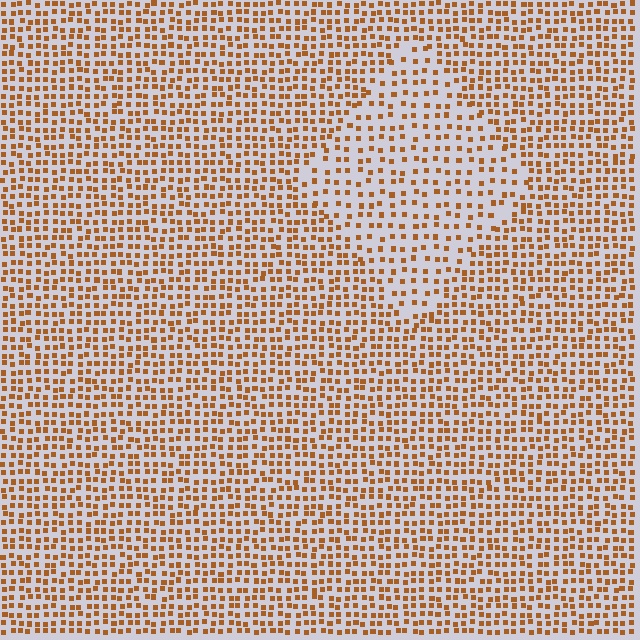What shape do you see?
I see a diamond.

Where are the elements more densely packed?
The elements are more densely packed outside the diamond boundary.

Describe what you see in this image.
The image contains small brown elements arranged at two different densities. A diamond-shaped region is visible where the elements are less densely packed than the surrounding area.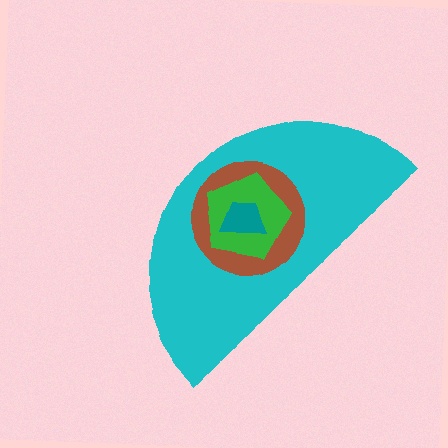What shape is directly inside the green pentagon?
The teal trapezoid.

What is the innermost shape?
The teal trapezoid.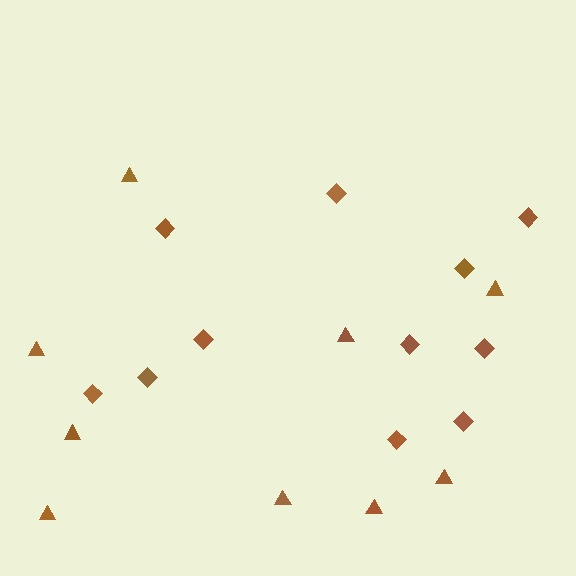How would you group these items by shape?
There are 2 groups: one group of triangles (9) and one group of diamonds (11).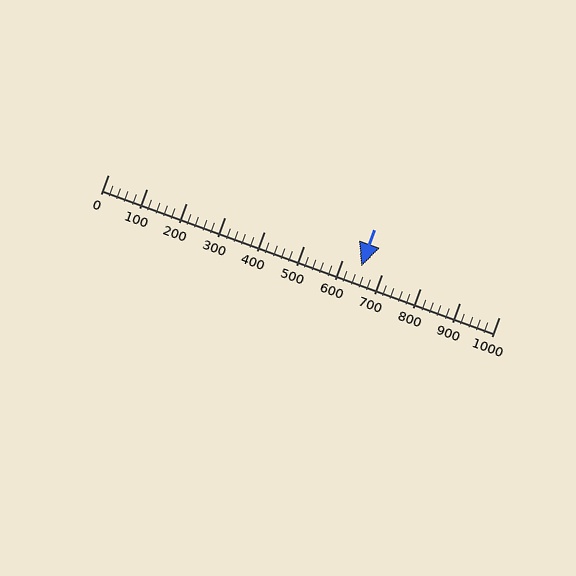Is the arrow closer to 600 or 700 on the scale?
The arrow is closer to 600.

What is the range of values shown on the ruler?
The ruler shows values from 0 to 1000.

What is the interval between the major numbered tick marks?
The major tick marks are spaced 100 units apart.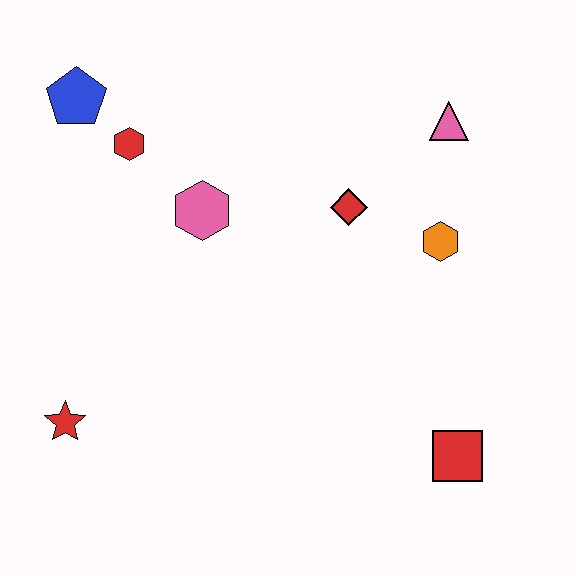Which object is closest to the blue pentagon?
The red hexagon is closest to the blue pentagon.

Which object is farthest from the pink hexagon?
The red square is farthest from the pink hexagon.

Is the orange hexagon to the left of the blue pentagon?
No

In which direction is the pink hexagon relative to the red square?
The pink hexagon is to the left of the red square.